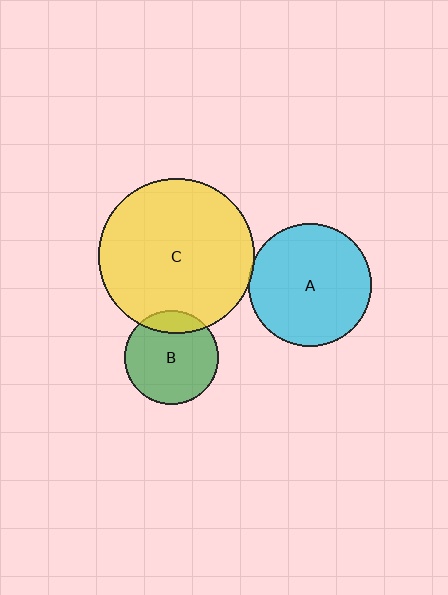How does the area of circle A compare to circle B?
Approximately 1.7 times.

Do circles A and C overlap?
Yes.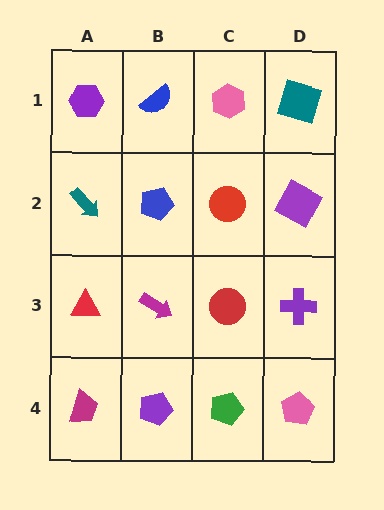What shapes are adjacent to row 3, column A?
A teal arrow (row 2, column A), a magenta trapezoid (row 4, column A), a magenta arrow (row 3, column B).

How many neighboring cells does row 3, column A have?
3.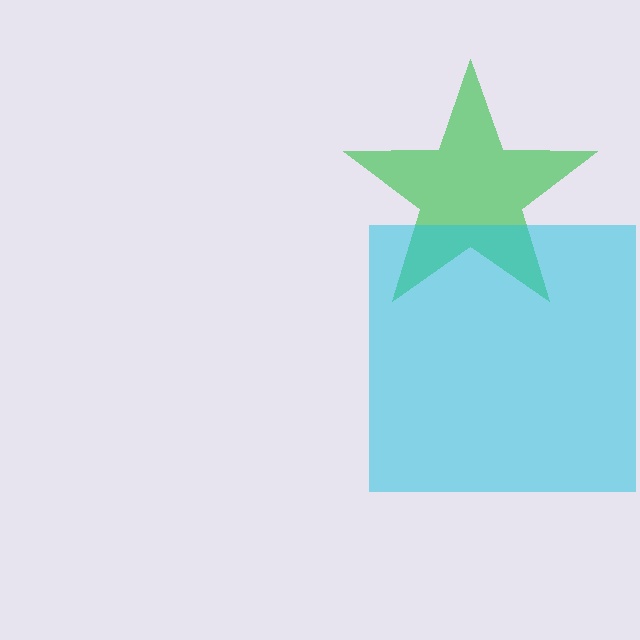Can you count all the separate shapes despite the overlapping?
Yes, there are 2 separate shapes.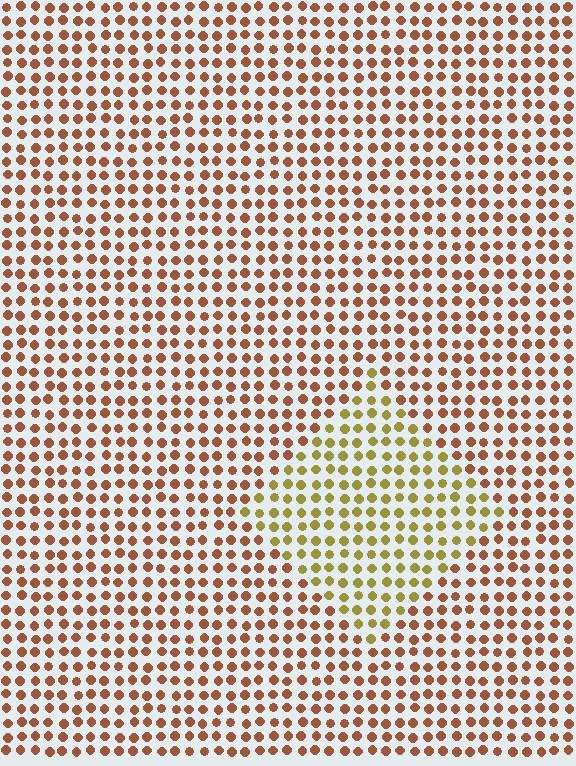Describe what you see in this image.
The image is filled with small brown elements in a uniform arrangement. A diamond-shaped region is visible where the elements are tinted to a slightly different hue, forming a subtle color boundary.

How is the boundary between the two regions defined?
The boundary is defined purely by a slight shift in hue (about 40 degrees). Spacing, size, and orientation are identical on both sides.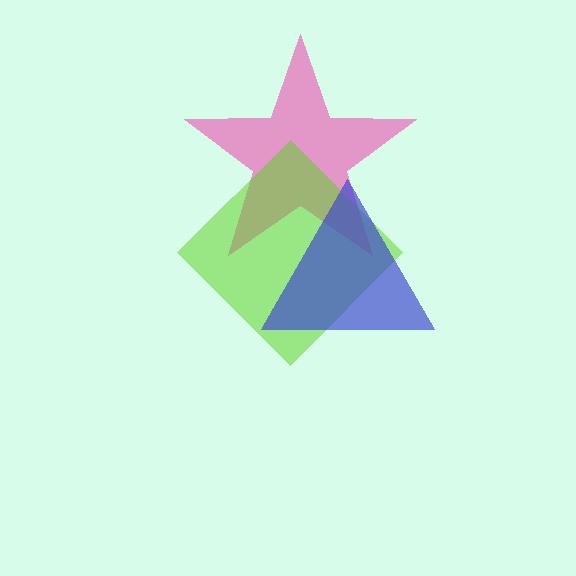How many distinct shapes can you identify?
There are 3 distinct shapes: a pink star, a lime diamond, a blue triangle.